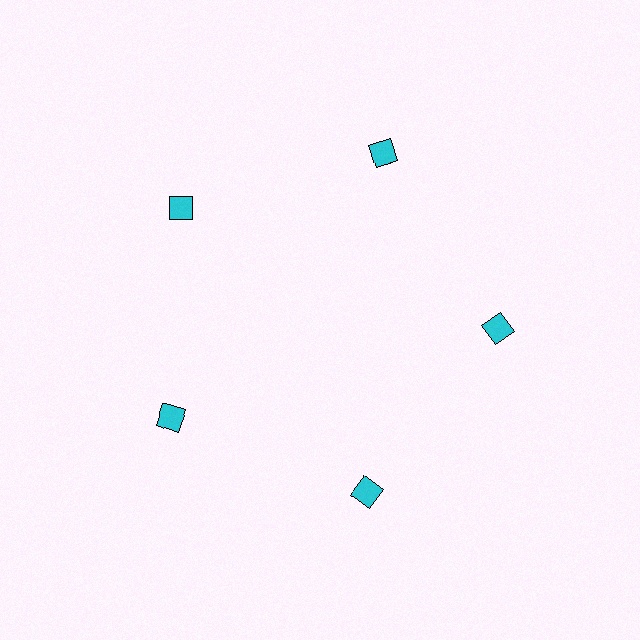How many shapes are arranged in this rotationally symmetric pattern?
There are 5 shapes, arranged in 5 groups of 1.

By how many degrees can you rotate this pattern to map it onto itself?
The pattern maps onto itself every 72 degrees of rotation.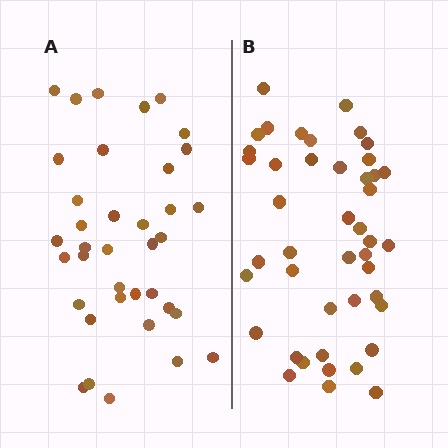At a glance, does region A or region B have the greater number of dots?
Region B (the right region) has more dots.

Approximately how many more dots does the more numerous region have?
Region B has roughly 8 or so more dots than region A.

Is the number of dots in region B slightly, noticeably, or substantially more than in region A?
Region B has only slightly more — the two regions are fairly close. The ratio is roughly 1.2 to 1.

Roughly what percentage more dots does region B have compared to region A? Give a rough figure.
About 20% more.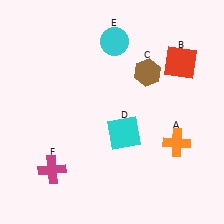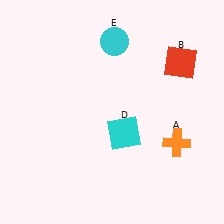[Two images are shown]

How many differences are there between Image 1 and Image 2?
There are 2 differences between the two images.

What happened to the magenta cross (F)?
The magenta cross (F) was removed in Image 2. It was in the bottom-left area of Image 1.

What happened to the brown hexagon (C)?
The brown hexagon (C) was removed in Image 2. It was in the top-right area of Image 1.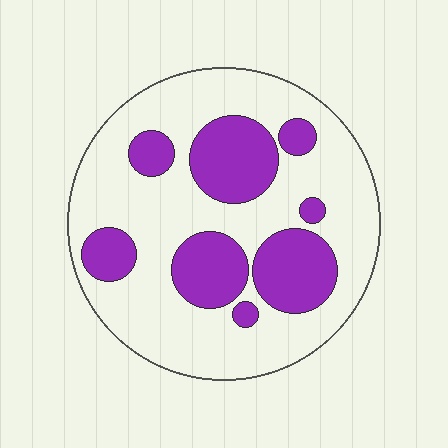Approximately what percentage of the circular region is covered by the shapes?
Approximately 30%.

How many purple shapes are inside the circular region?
8.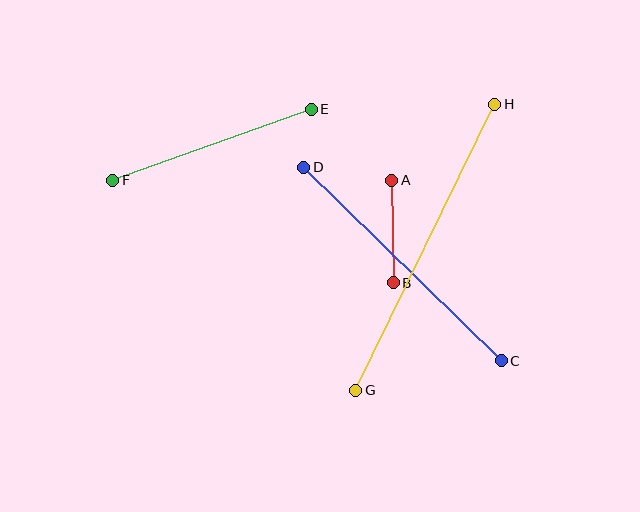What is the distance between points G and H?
The distance is approximately 318 pixels.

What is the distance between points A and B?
The distance is approximately 102 pixels.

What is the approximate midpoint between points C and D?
The midpoint is at approximately (402, 264) pixels.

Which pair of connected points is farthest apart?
Points G and H are farthest apart.